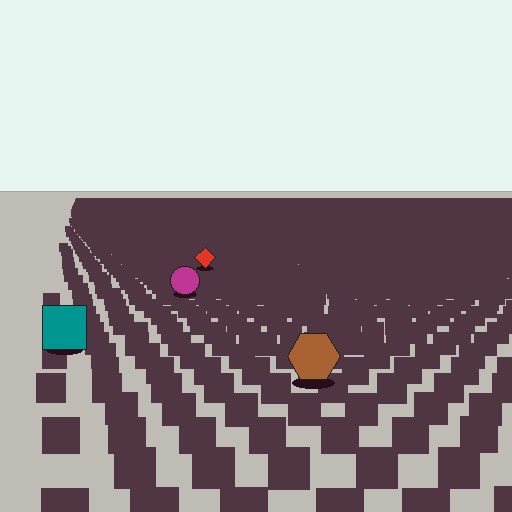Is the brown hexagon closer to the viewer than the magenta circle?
Yes. The brown hexagon is closer — you can tell from the texture gradient: the ground texture is coarser near it.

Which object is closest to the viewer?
The brown hexagon is closest. The texture marks near it are larger and more spread out.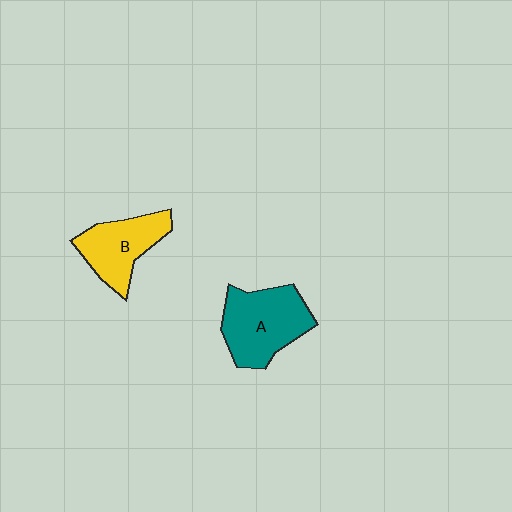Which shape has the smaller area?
Shape B (yellow).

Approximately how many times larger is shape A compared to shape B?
Approximately 1.3 times.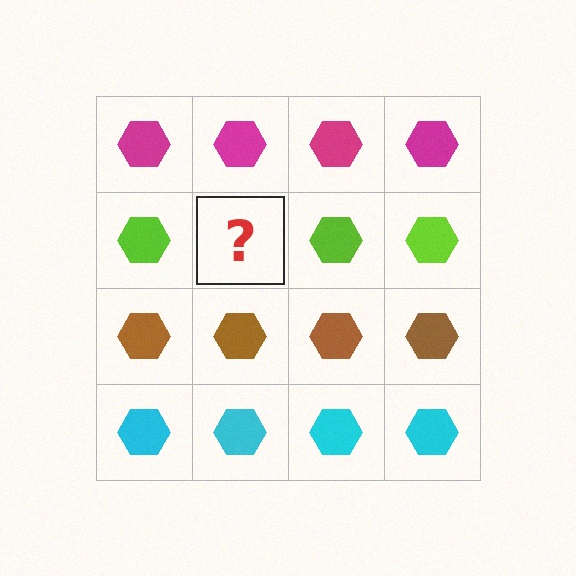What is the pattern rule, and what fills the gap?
The rule is that each row has a consistent color. The gap should be filled with a lime hexagon.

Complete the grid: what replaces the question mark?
The question mark should be replaced with a lime hexagon.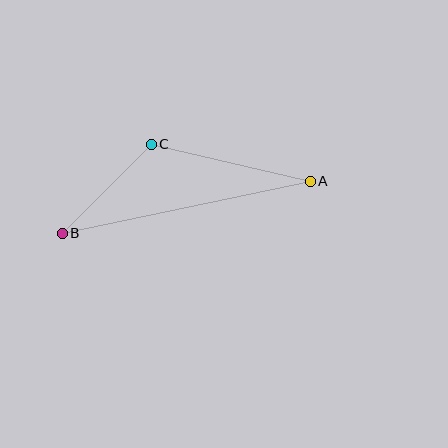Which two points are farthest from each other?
Points A and B are farthest from each other.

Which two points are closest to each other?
Points B and C are closest to each other.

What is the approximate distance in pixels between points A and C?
The distance between A and C is approximately 163 pixels.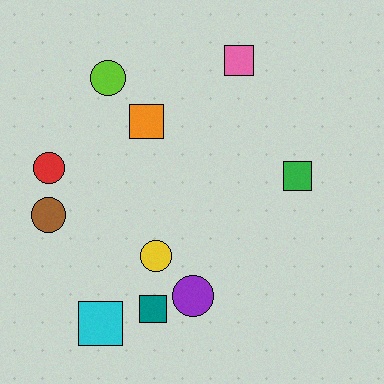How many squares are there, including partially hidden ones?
There are 5 squares.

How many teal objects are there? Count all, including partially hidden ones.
There is 1 teal object.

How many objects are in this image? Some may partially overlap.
There are 10 objects.